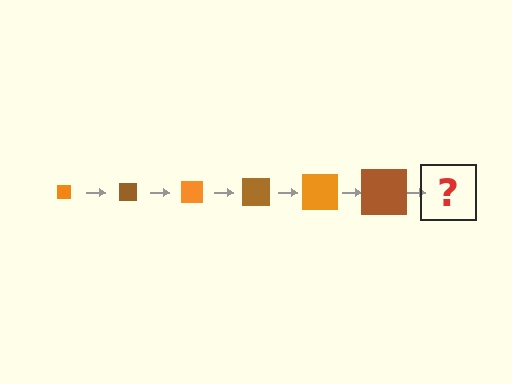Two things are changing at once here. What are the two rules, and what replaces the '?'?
The two rules are that the square grows larger each step and the color cycles through orange and brown. The '?' should be an orange square, larger than the previous one.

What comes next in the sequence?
The next element should be an orange square, larger than the previous one.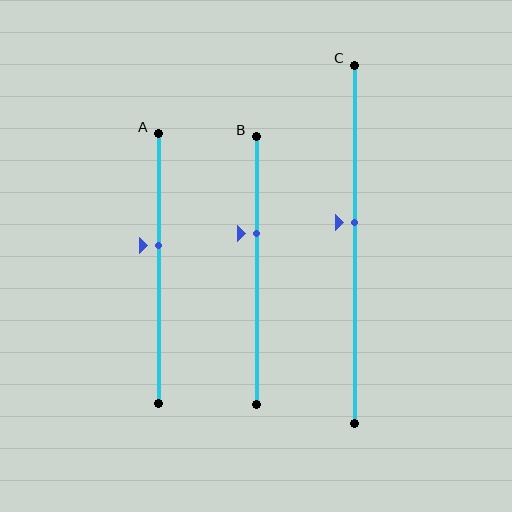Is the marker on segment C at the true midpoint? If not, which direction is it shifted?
No, the marker on segment C is shifted upward by about 6% of the segment length.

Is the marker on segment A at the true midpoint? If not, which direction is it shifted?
No, the marker on segment A is shifted upward by about 9% of the segment length.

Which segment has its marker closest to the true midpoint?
Segment C has its marker closest to the true midpoint.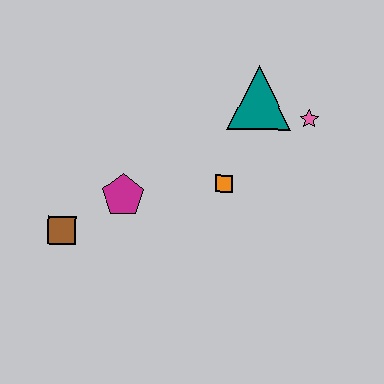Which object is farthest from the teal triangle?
The brown square is farthest from the teal triangle.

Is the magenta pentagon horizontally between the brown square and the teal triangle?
Yes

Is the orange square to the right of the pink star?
No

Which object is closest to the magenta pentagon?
The brown square is closest to the magenta pentagon.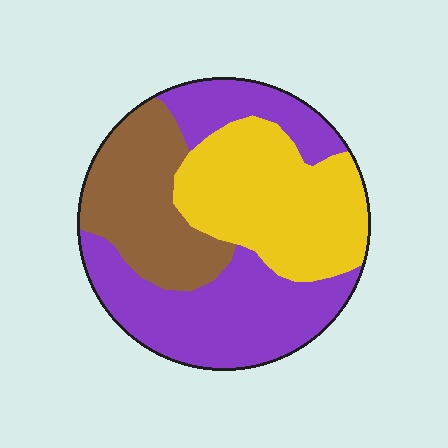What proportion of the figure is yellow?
Yellow covers roughly 35% of the figure.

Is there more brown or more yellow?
Yellow.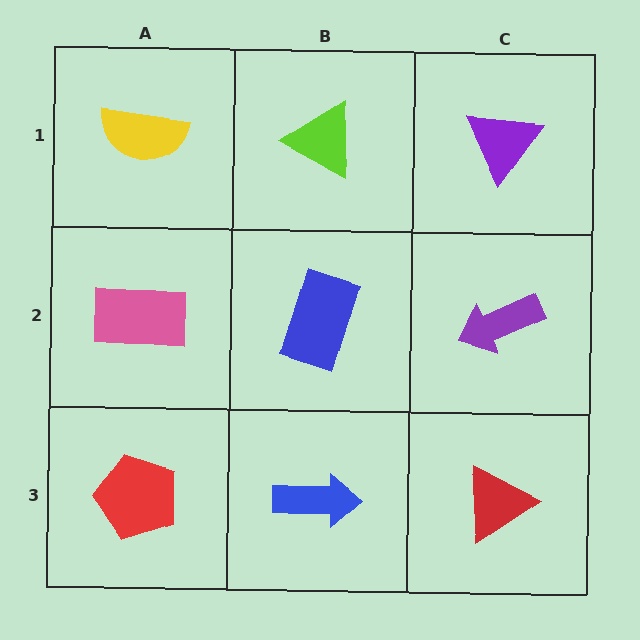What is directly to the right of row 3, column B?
A red triangle.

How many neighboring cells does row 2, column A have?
3.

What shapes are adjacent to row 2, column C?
A purple triangle (row 1, column C), a red triangle (row 3, column C), a blue rectangle (row 2, column B).